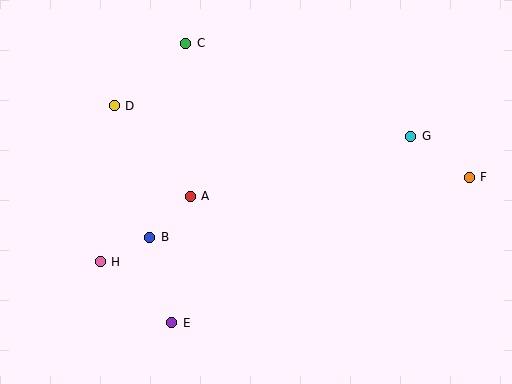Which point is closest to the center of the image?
Point A at (190, 196) is closest to the center.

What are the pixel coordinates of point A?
Point A is at (190, 196).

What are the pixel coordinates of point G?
Point G is at (411, 136).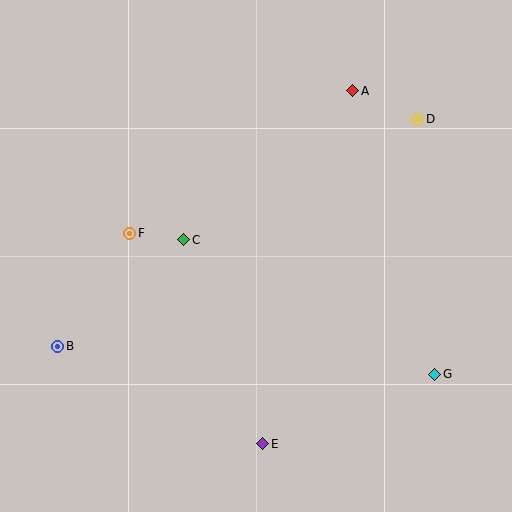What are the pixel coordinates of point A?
Point A is at (353, 91).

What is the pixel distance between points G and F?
The distance between G and F is 336 pixels.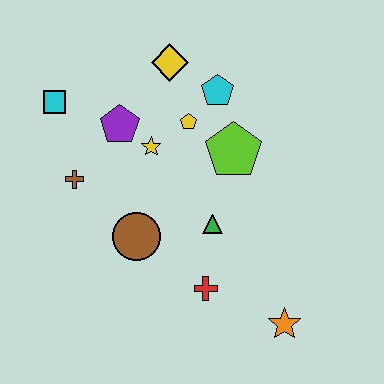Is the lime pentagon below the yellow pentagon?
Yes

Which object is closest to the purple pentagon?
The yellow star is closest to the purple pentagon.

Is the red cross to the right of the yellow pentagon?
Yes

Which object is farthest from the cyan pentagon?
The orange star is farthest from the cyan pentagon.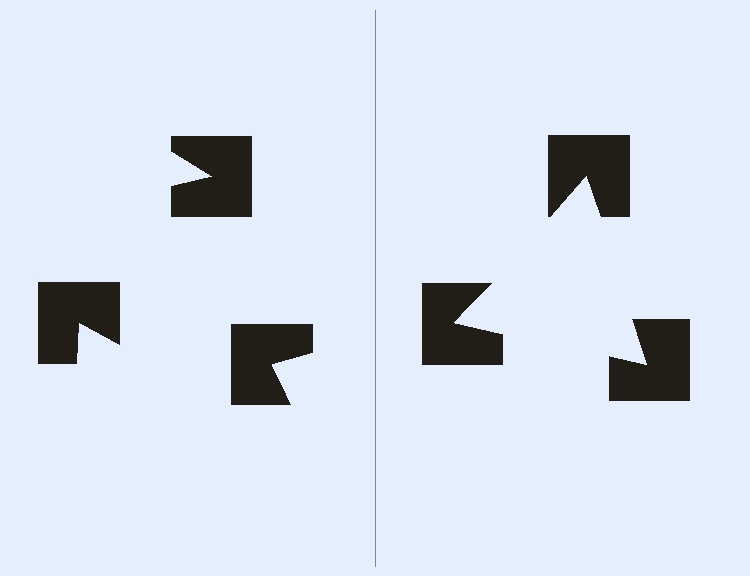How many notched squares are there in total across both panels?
6 — 3 on each side.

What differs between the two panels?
The notched squares are positioned identically on both sides; only the wedge orientations differ. On the right they align to a triangle; on the left they are misaligned.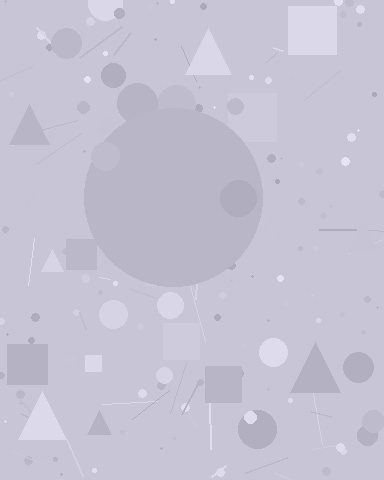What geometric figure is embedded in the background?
A circle is embedded in the background.